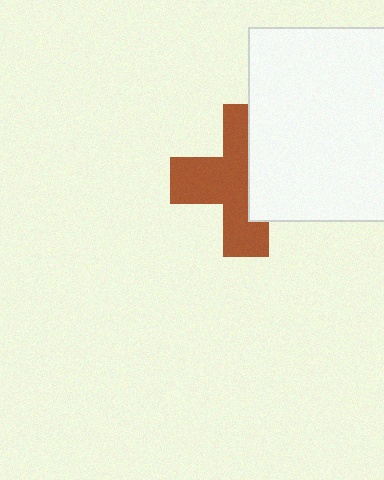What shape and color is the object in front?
The object in front is a white square.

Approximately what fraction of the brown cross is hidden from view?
Roughly 42% of the brown cross is hidden behind the white square.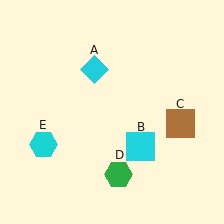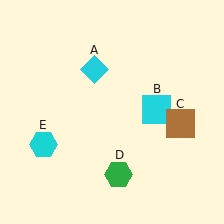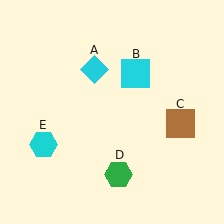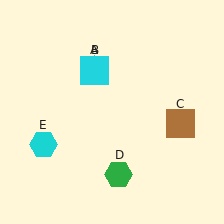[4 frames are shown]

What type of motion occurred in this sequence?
The cyan square (object B) rotated counterclockwise around the center of the scene.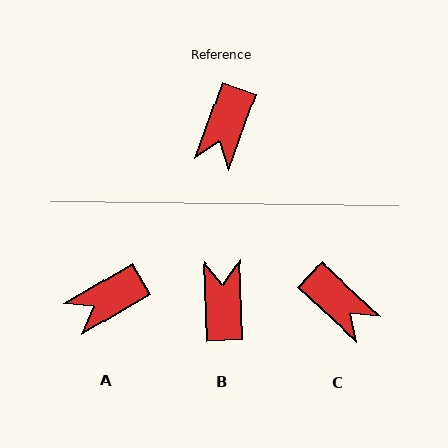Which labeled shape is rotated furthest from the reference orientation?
B, about 158 degrees away.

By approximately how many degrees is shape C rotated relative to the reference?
Approximately 67 degrees counter-clockwise.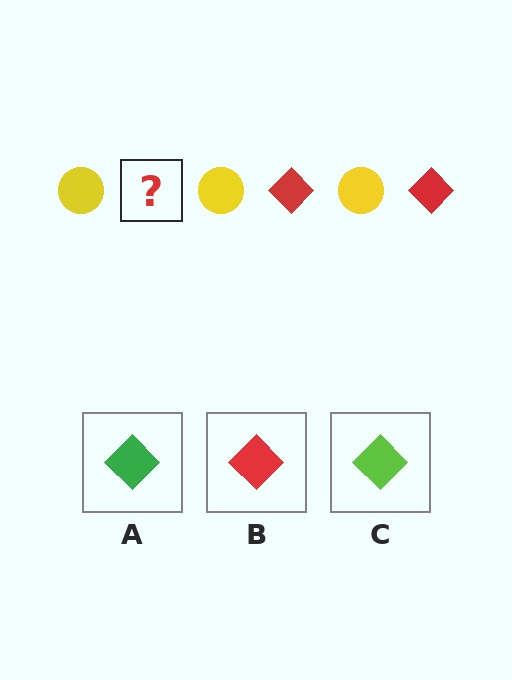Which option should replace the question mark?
Option B.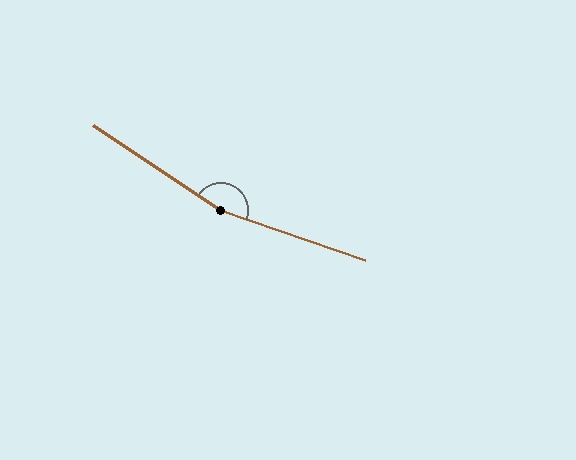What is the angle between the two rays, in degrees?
Approximately 165 degrees.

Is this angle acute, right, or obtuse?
It is obtuse.